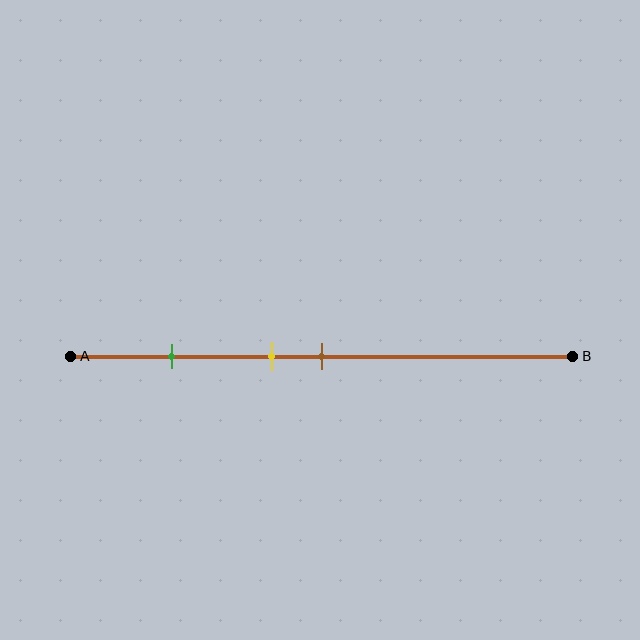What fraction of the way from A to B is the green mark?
The green mark is approximately 20% (0.2) of the way from A to B.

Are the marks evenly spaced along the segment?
No, the marks are not evenly spaced.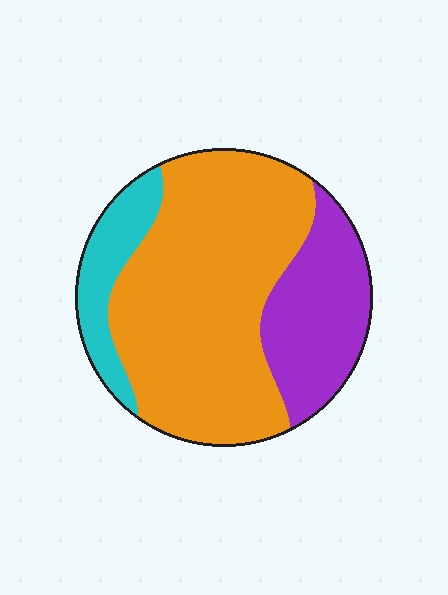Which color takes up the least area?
Cyan, at roughly 15%.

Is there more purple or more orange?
Orange.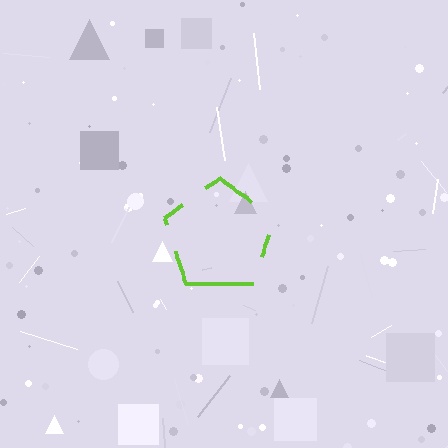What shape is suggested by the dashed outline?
The dashed outline suggests a pentagon.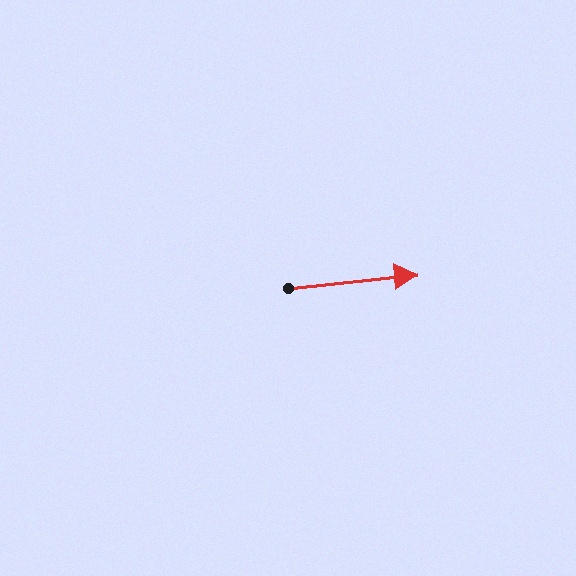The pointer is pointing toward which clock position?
Roughly 3 o'clock.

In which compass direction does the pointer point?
East.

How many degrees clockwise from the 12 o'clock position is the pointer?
Approximately 84 degrees.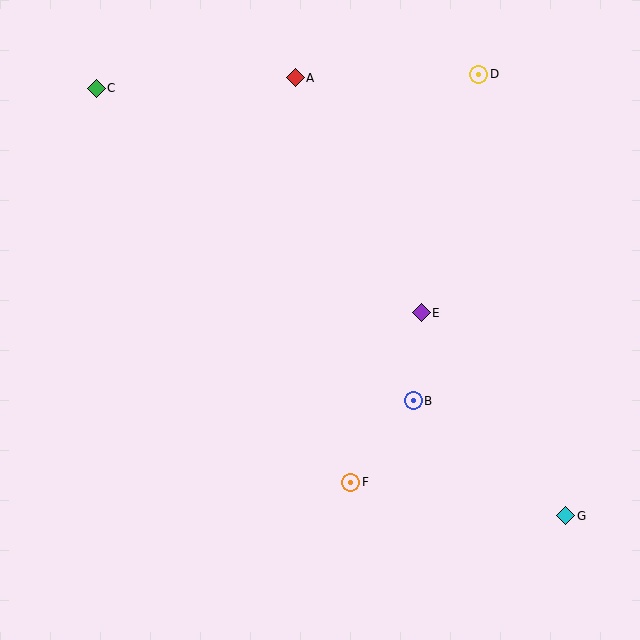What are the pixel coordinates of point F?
Point F is at (351, 482).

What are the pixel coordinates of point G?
Point G is at (566, 516).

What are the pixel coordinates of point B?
Point B is at (413, 401).